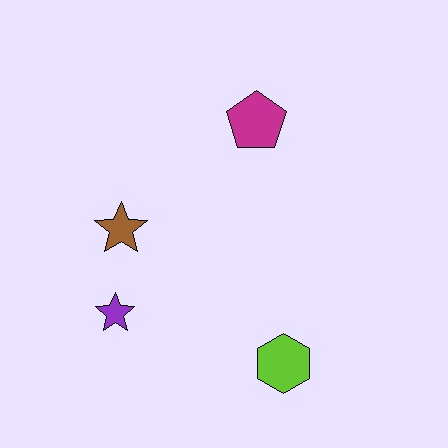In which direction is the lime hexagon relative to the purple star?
The lime hexagon is to the right of the purple star.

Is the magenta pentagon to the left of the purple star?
No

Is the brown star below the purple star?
No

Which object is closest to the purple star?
The brown star is closest to the purple star.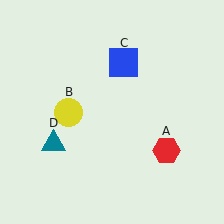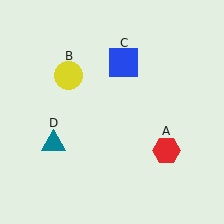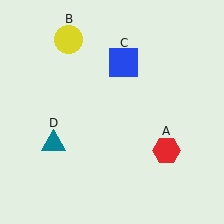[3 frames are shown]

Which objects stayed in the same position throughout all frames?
Red hexagon (object A) and blue square (object C) and teal triangle (object D) remained stationary.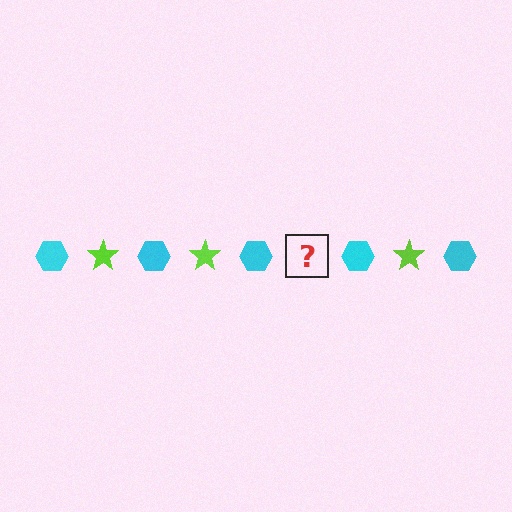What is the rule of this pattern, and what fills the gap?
The rule is that the pattern alternates between cyan hexagon and lime star. The gap should be filled with a lime star.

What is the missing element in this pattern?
The missing element is a lime star.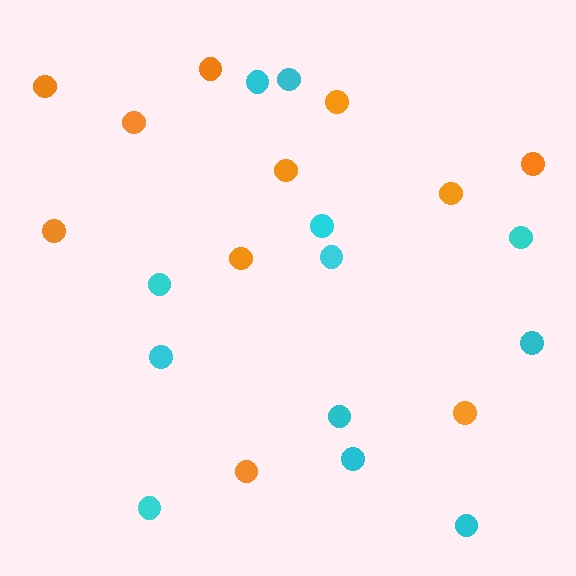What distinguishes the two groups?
There are 2 groups: one group of cyan circles (12) and one group of orange circles (11).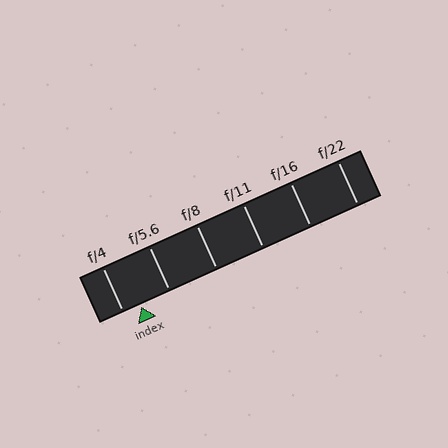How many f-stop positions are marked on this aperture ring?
There are 6 f-stop positions marked.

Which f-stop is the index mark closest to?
The index mark is closest to f/4.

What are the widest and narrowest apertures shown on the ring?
The widest aperture shown is f/4 and the narrowest is f/22.